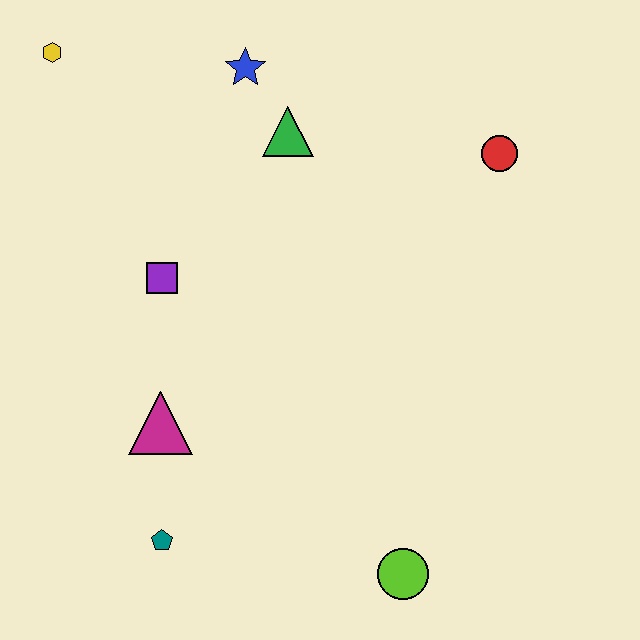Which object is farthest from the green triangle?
The lime circle is farthest from the green triangle.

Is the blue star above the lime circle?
Yes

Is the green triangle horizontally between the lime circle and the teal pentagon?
Yes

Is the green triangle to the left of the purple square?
No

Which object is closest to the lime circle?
The teal pentagon is closest to the lime circle.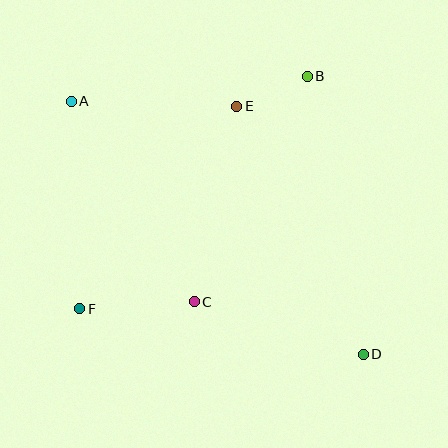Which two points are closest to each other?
Points B and E are closest to each other.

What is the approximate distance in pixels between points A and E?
The distance between A and E is approximately 165 pixels.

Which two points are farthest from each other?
Points A and D are farthest from each other.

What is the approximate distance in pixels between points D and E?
The distance between D and E is approximately 278 pixels.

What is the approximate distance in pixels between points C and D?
The distance between C and D is approximately 177 pixels.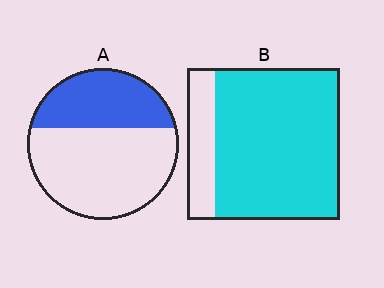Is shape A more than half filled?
No.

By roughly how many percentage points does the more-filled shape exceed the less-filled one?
By roughly 45 percentage points (B over A).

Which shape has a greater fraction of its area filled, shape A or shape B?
Shape B.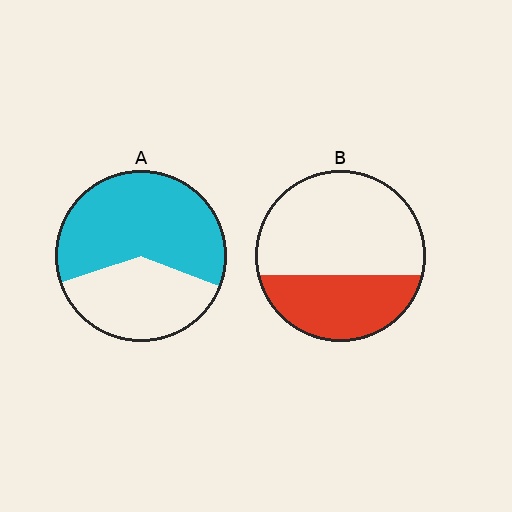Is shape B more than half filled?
No.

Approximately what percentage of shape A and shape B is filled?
A is approximately 60% and B is approximately 35%.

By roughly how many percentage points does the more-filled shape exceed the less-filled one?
By roughly 25 percentage points (A over B).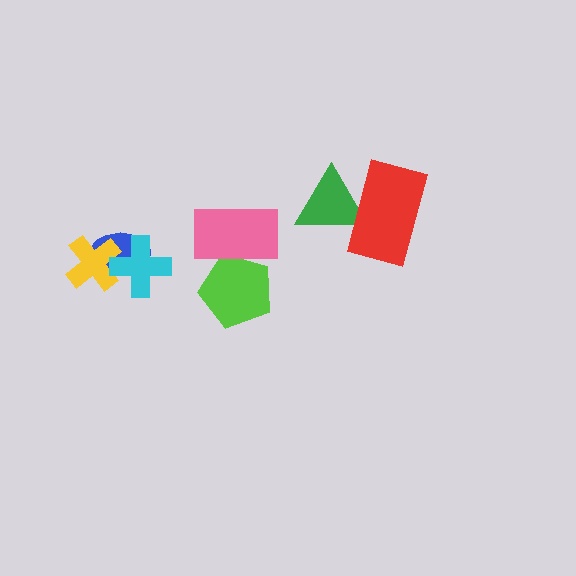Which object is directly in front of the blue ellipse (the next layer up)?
The yellow cross is directly in front of the blue ellipse.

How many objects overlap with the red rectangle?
1 object overlaps with the red rectangle.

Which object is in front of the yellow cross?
The cyan cross is in front of the yellow cross.